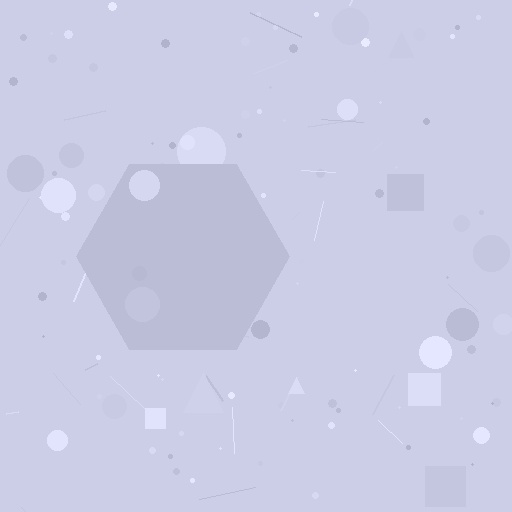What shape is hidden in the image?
A hexagon is hidden in the image.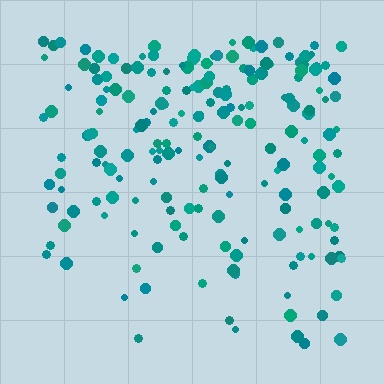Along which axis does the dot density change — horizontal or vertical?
Vertical.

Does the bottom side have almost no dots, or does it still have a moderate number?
Still a moderate number, just noticeably fewer than the top.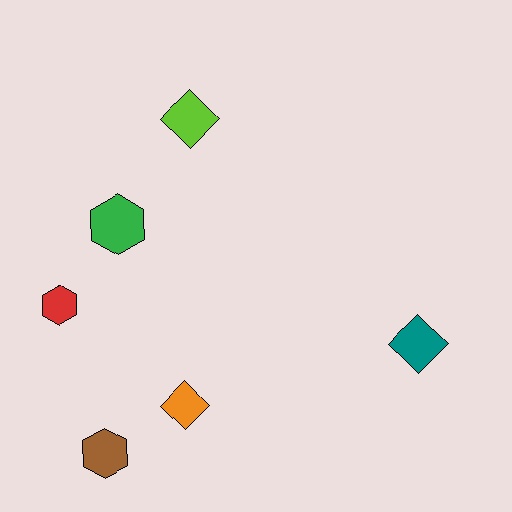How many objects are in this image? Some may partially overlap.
There are 6 objects.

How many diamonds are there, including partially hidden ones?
There are 3 diamonds.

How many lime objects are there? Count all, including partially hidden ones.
There is 1 lime object.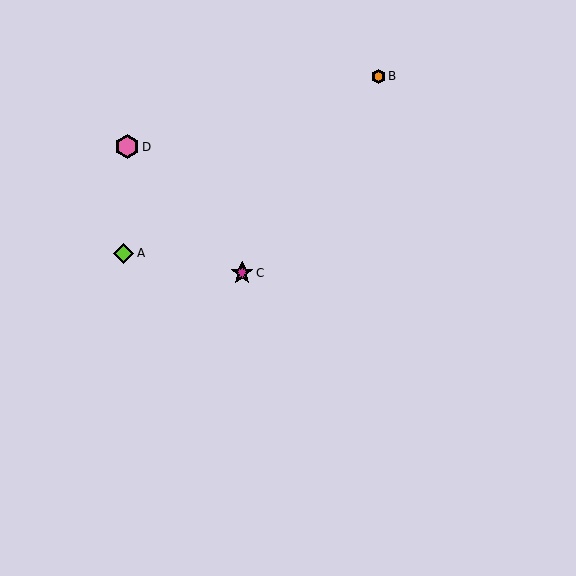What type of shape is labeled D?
Shape D is a pink hexagon.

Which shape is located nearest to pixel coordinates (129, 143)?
The pink hexagon (labeled D) at (127, 147) is nearest to that location.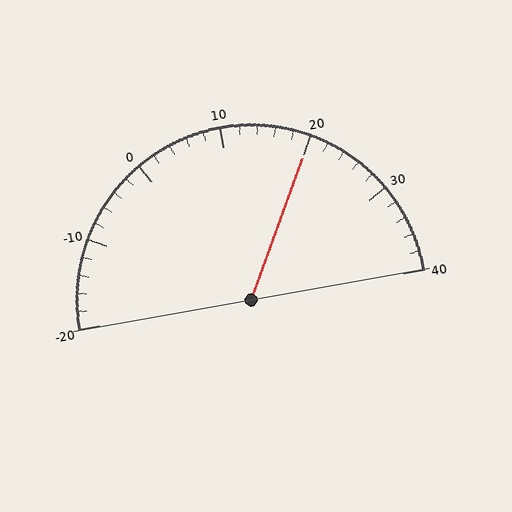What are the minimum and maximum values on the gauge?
The gauge ranges from -20 to 40.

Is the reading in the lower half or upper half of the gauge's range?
The reading is in the upper half of the range (-20 to 40).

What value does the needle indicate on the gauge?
The needle indicates approximately 20.